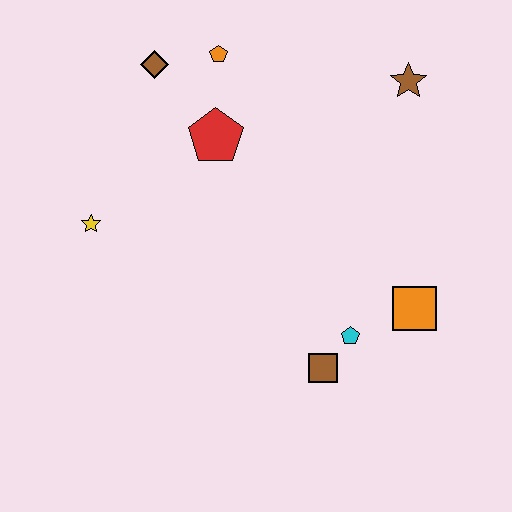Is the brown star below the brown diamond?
Yes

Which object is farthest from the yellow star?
The brown star is farthest from the yellow star.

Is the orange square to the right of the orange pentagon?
Yes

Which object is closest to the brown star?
The orange pentagon is closest to the brown star.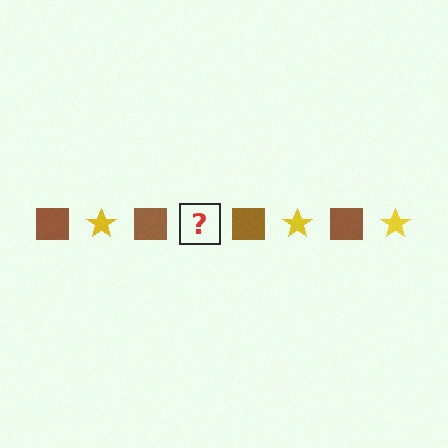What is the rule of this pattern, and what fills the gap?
The rule is that the pattern alternates between brown square and yellow star. The gap should be filled with a yellow star.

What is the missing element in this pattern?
The missing element is a yellow star.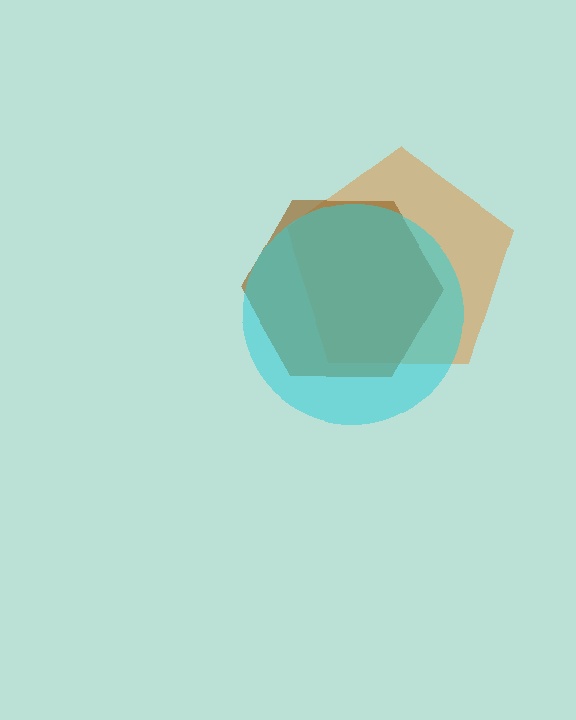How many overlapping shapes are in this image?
There are 3 overlapping shapes in the image.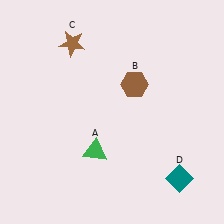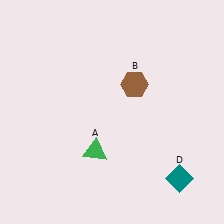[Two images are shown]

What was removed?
The brown star (C) was removed in Image 2.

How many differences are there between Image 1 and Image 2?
There is 1 difference between the two images.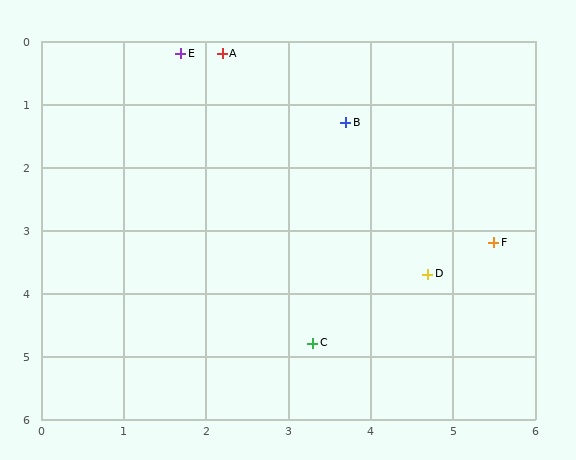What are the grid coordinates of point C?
Point C is at approximately (3.3, 4.8).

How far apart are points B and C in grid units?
Points B and C are about 3.5 grid units apart.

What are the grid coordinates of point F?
Point F is at approximately (5.5, 3.2).